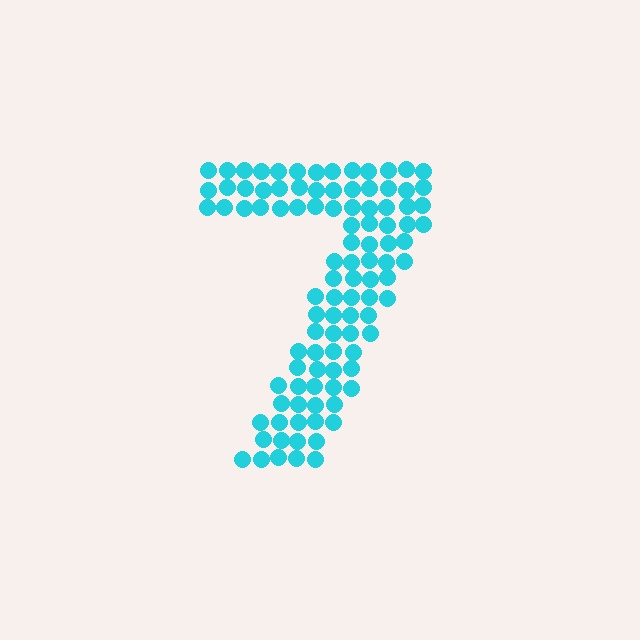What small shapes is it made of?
It is made of small circles.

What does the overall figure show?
The overall figure shows the digit 7.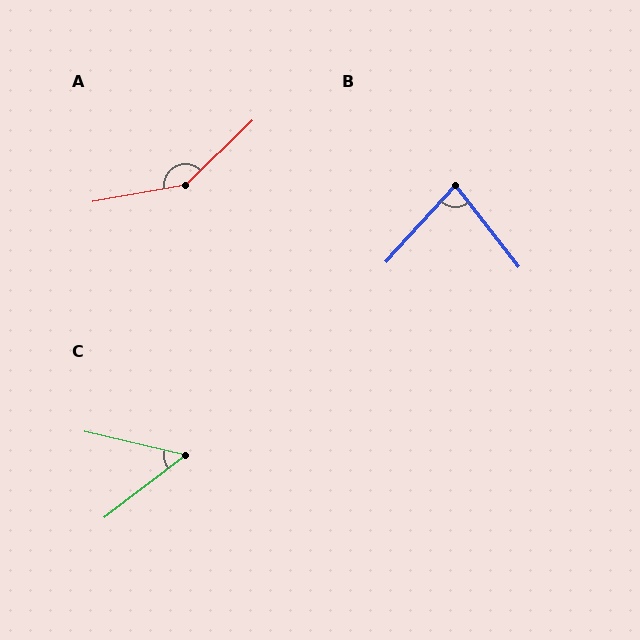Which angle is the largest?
A, at approximately 146 degrees.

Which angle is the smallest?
C, at approximately 51 degrees.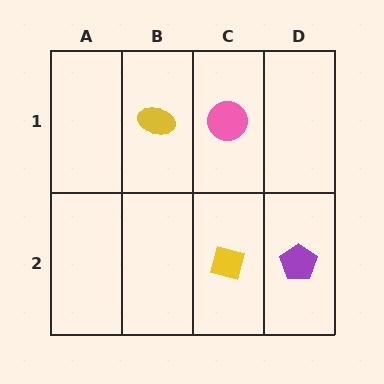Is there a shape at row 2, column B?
No, that cell is empty.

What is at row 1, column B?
A yellow ellipse.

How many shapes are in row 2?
2 shapes.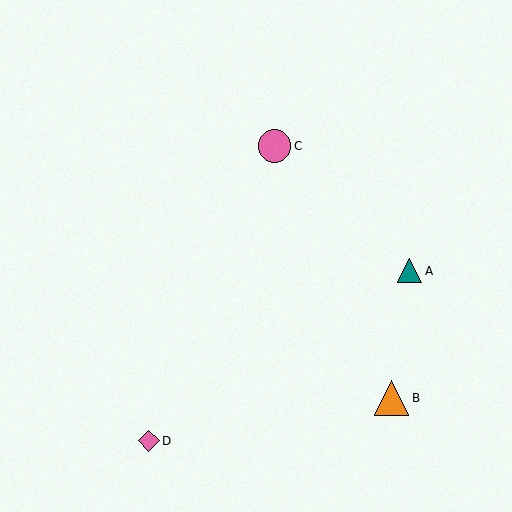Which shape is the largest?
The orange triangle (labeled B) is the largest.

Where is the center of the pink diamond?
The center of the pink diamond is at (149, 441).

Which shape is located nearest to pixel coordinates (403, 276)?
The teal triangle (labeled A) at (410, 271) is nearest to that location.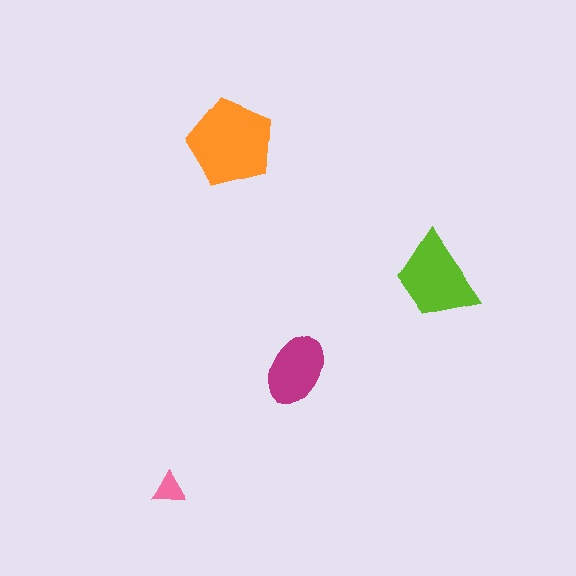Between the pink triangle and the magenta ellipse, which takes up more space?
The magenta ellipse.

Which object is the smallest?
The pink triangle.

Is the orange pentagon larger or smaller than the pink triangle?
Larger.